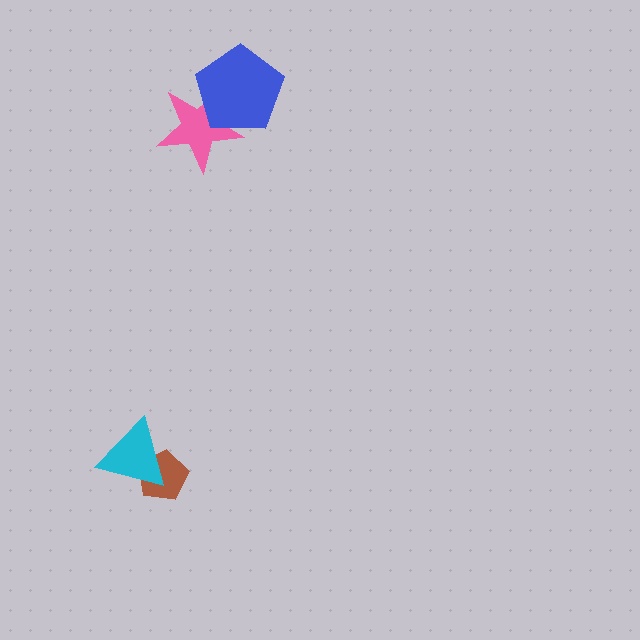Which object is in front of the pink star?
The blue pentagon is in front of the pink star.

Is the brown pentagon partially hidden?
Yes, it is partially covered by another shape.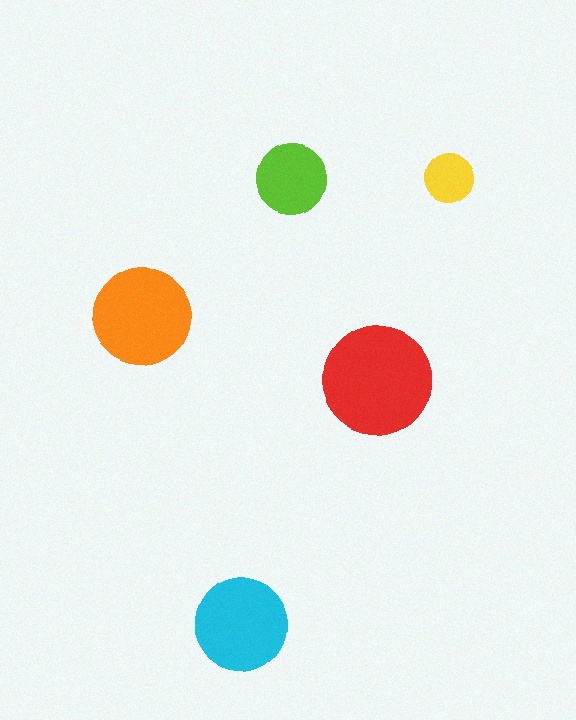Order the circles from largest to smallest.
the red one, the orange one, the cyan one, the lime one, the yellow one.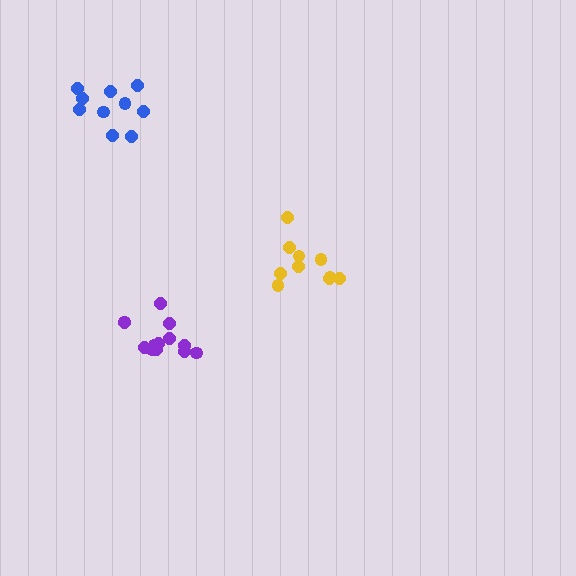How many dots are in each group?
Group 1: 10 dots, Group 2: 10 dots, Group 3: 13 dots (33 total).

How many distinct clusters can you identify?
There are 3 distinct clusters.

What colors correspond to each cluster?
The clusters are colored: blue, yellow, purple.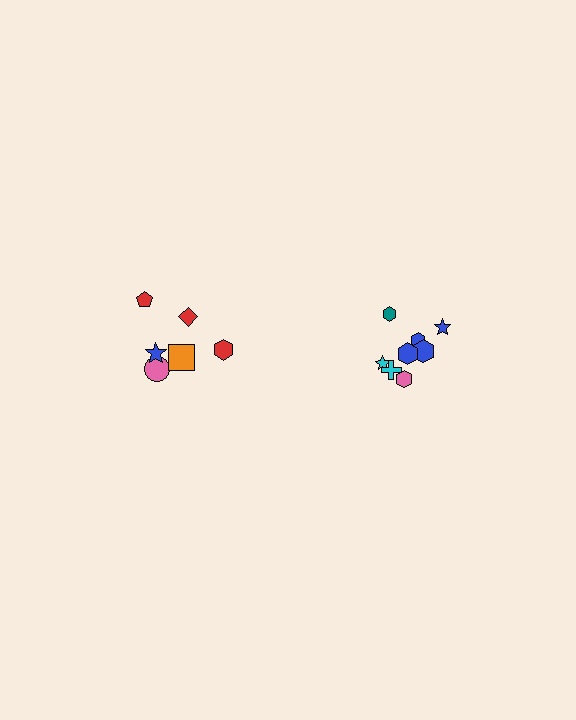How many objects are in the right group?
There are 8 objects.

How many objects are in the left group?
There are 6 objects.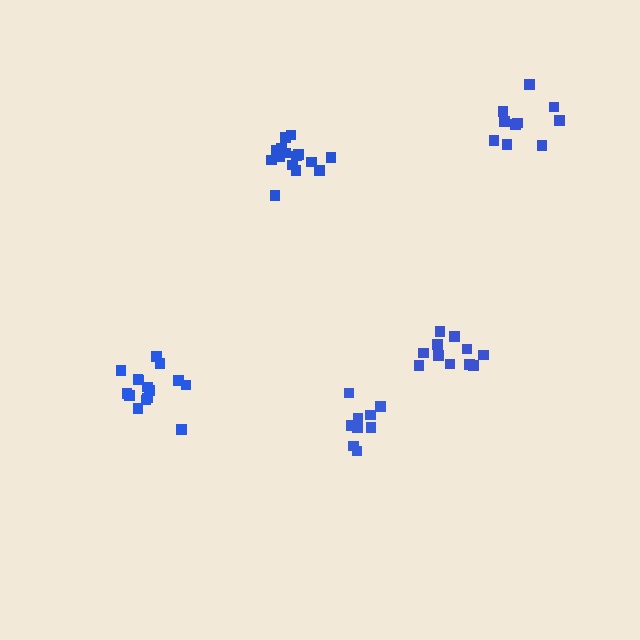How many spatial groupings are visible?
There are 5 spatial groupings.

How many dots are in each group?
Group 1: 11 dots, Group 2: 15 dots, Group 3: 10 dots, Group 4: 15 dots, Group 5: 10 dots (61 total).